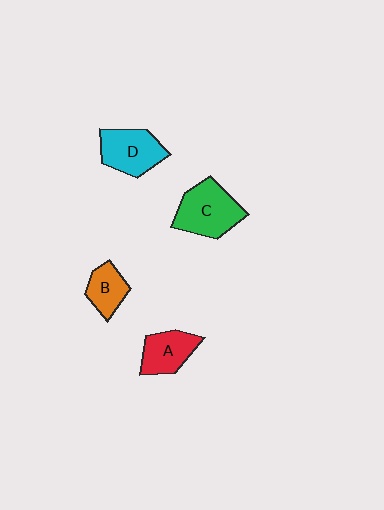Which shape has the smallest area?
Shape B (orange).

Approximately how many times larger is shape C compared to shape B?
Approximately 1.8 times.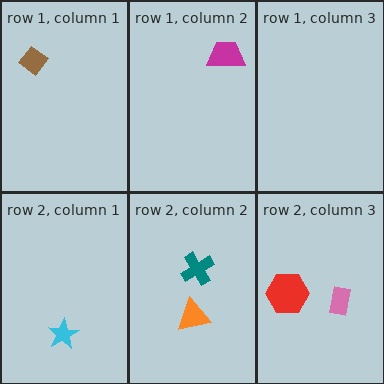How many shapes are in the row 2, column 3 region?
2.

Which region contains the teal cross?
The row 2, column 2 region.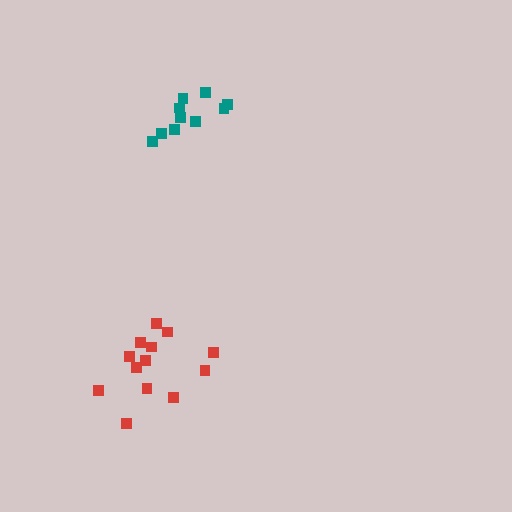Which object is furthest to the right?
The teal cluster is rightmost.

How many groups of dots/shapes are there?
There are 2 groups.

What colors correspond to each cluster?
The clusters are colored: teal, red.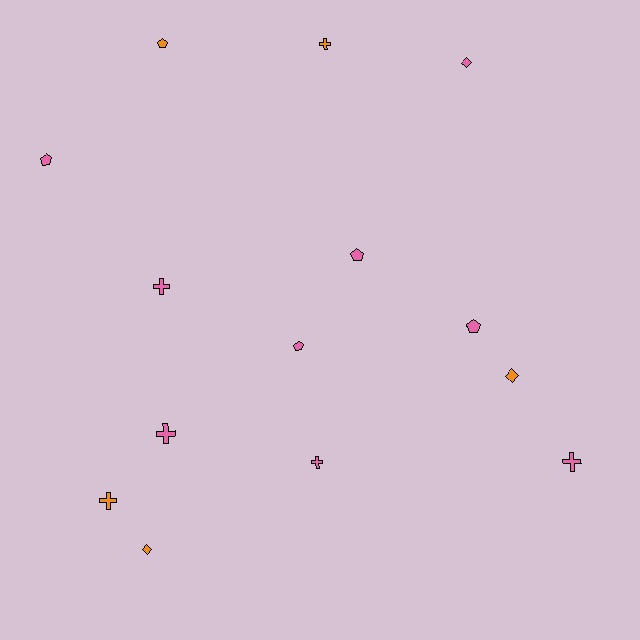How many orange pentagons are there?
There is 1 orange pentagon.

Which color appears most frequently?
Pink, with 9 objects.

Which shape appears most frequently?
Cross, with 6 objects.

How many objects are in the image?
There are 14 objects.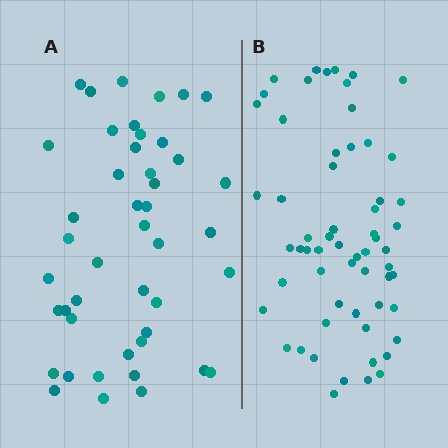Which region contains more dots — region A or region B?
Region B (the right region) has more dots.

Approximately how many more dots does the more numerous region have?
Region B has approximately 15 more dots than region A.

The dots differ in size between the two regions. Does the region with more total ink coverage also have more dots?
No. Region A has more total ink coverage because its dots are larger, but region B actually contains more individual dots. Total area can be misleading — the number of items is what matters here.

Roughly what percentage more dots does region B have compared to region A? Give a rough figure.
About 35% more.